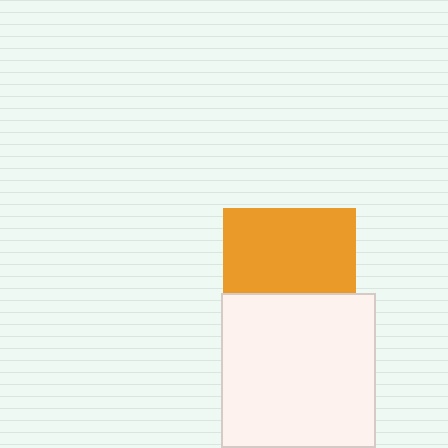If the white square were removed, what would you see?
You would see the complete orange square.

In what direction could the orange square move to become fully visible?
The orange square could move up. That would shift it out from behind the white square entirely.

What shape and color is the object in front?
The object in front is a white square.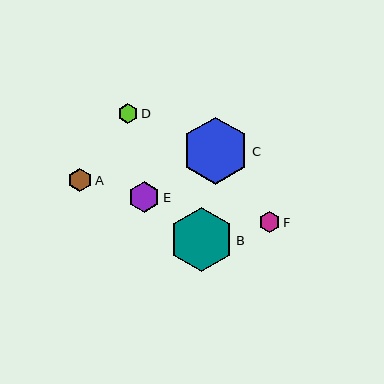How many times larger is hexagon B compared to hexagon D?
Hexagon B is approximately 3.2 times the size of hexagon D.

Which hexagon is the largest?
Hexagon C is the largest with a size of approximately 67 pixels.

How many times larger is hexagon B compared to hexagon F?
Hexagon B is approximately 3.1 times the size of hexagon F.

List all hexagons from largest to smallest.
From largest to smallest: C, B, E, A, F, D.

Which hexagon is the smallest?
Hexagon D is the smallest with a size of approximately 20 pixels.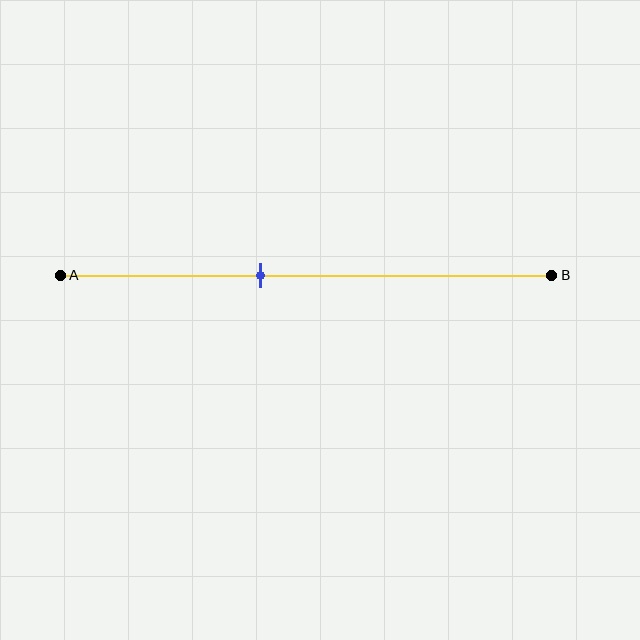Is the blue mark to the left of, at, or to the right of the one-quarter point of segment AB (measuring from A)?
The blue mark is to the right of the one-quarter point of segment AB.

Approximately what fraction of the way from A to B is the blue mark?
The blue mark is approximately 40% of the way from A to B.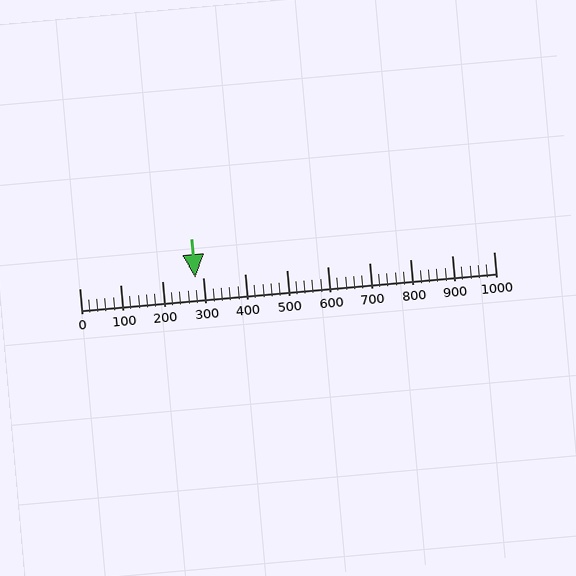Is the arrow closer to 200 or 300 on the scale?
The arrow is closer to 300.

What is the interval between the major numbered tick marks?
The major tick marks are spaced 100 units apart.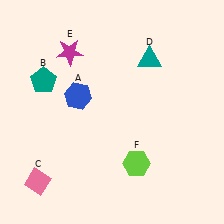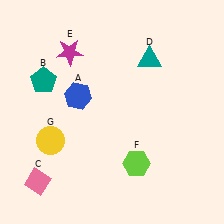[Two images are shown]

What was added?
A yellow circle (G) was added in Image 2.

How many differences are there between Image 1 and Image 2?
There is 1 difference between the two images.